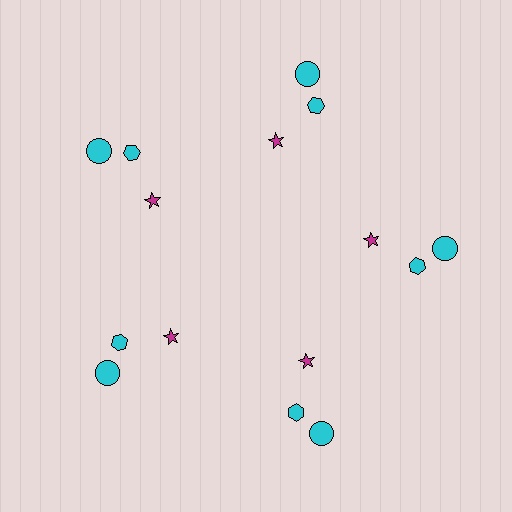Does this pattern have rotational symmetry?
Yes, this pattern has 5-fold rotational symmetry. It looks the same after rotating 72 degrees around the center.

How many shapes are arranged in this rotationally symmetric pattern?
There are 15 shapes, arranged in 5 groups of 3.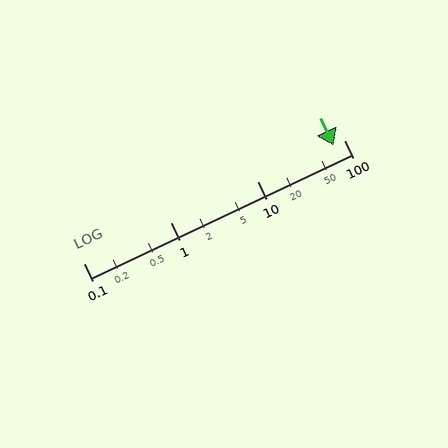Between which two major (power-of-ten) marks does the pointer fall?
The pointer is between 10 and 100.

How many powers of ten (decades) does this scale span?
The scale spans 3 decades, from 0.1 to 100.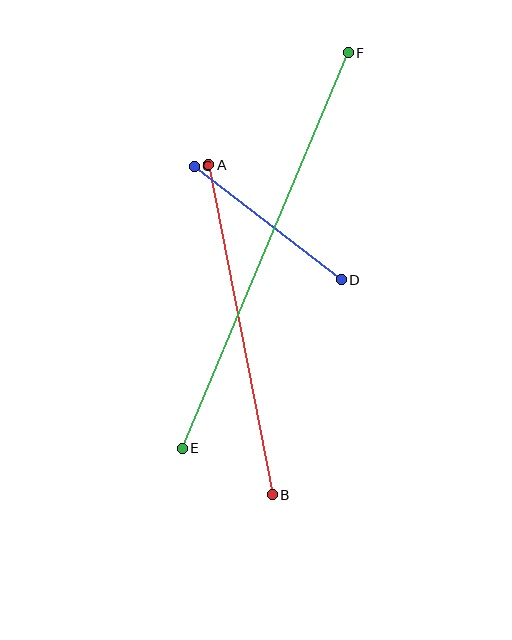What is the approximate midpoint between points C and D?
The midpoint is at approximately (268, 223) pixels.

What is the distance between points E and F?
The distance is approximately 429 pixels.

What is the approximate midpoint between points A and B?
The midpoint is at approximately (241, 330) pixels.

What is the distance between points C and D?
The distance is approximately 186 pixels.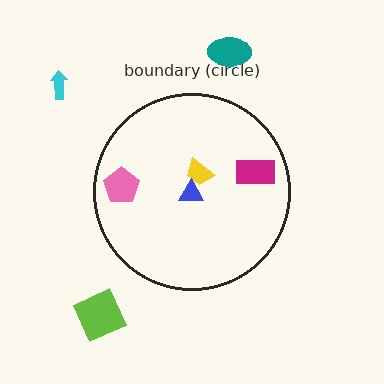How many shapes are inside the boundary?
4 inside, 3 outside.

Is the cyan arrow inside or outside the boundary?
Outside.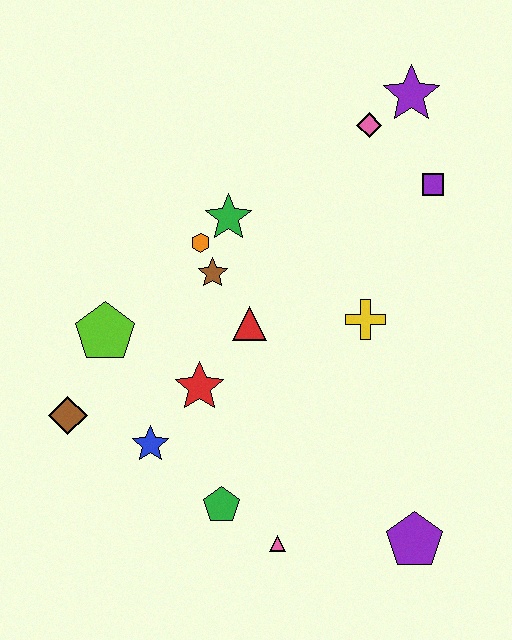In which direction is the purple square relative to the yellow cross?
The purple square is above the yellow cross.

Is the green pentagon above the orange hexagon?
No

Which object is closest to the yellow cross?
The red triangle is closest to the yellow cross.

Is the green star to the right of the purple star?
No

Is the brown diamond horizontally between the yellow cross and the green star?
No